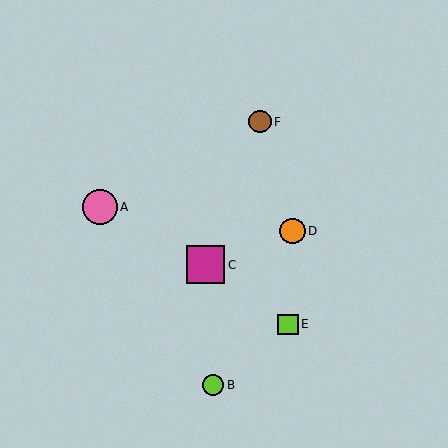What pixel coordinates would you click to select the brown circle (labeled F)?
Click at (260, 122) to select the brown circle F.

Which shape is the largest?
The magenta square (labeled C) is the largest.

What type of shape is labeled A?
Shape A is a pink circle.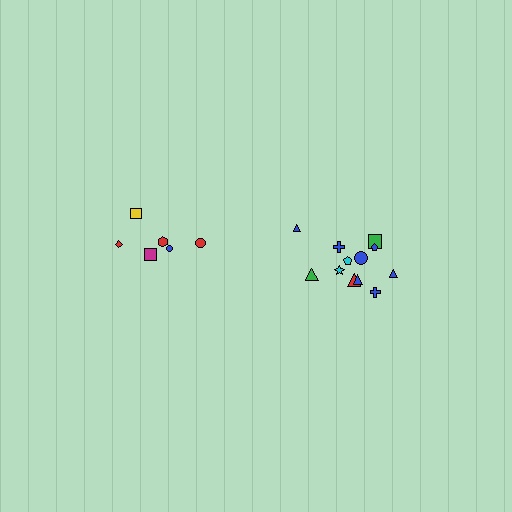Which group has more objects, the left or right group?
The right group.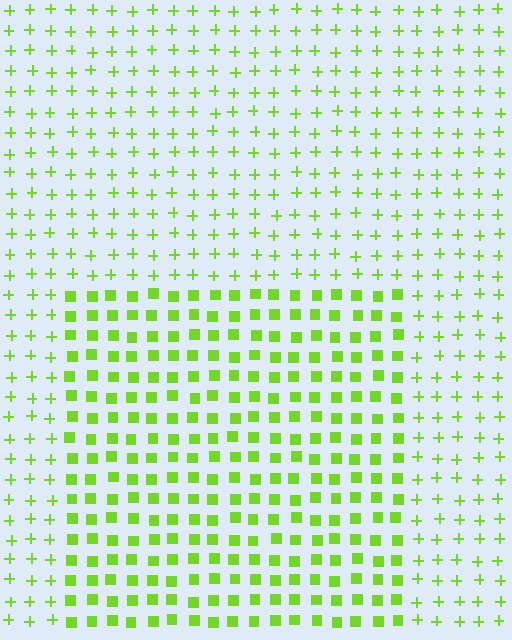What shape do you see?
I see a rectangle.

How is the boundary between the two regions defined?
The boundary is defined by a change in element shape: squares inside vs. plus signs outside. All elements share the same color and spacing.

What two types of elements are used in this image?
The image uses squares inside the rectangle region and plus signs outside it.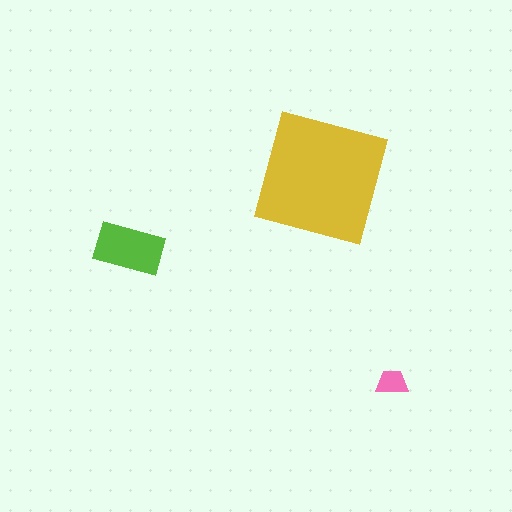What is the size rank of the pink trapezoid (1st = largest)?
3rd.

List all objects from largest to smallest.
The yellow square, the lime rectangle, the pink trapezoid.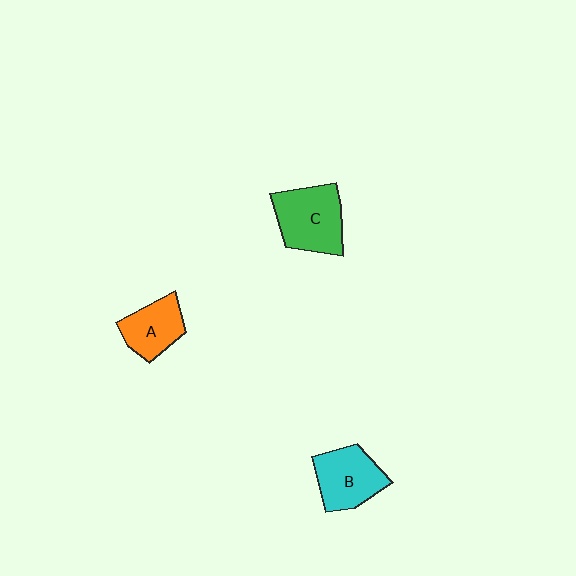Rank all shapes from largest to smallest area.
From largest to smallest: C (green), B (cyan), A (orange).